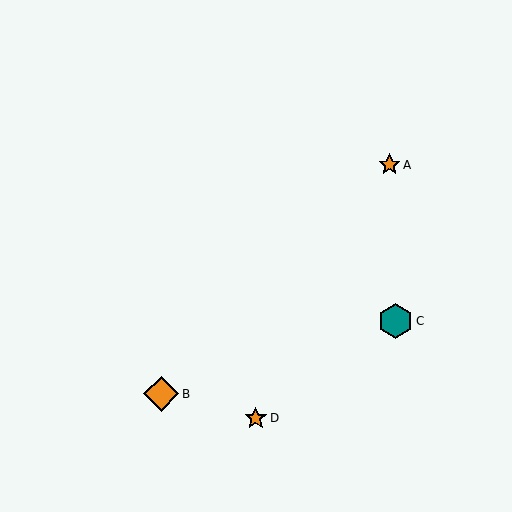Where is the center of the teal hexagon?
The center of the teal hexagon is at (396, 321).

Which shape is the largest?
The orange diamond (labeled B) is the largest.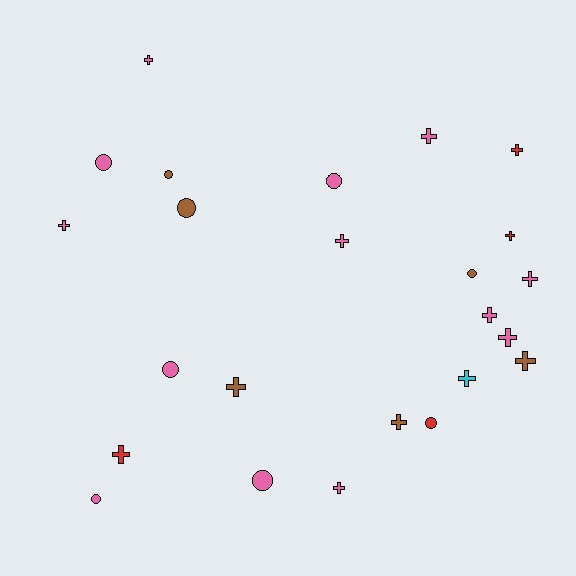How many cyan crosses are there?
There is 1 cyan cross.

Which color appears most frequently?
Pink, with 13 objects.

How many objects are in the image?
There are 24 objects.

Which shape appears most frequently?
Cross, with 15 objects.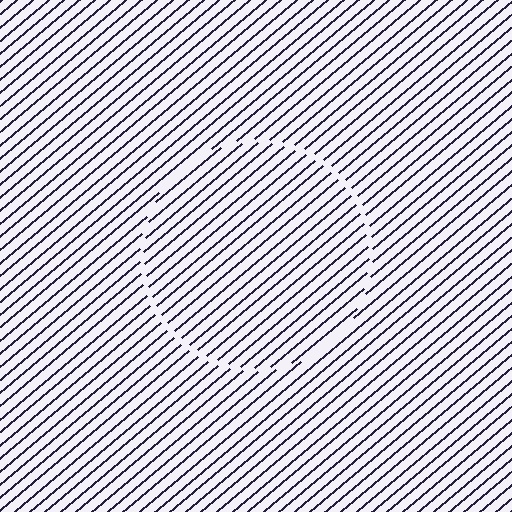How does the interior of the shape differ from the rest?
The interior of the shape contains the same grating, shifted by half a period — the contour is defined by the phase discontinuity where line-ends from the inner and outer gratings abut.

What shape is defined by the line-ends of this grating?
An illusory circle. The interior of the shape contains the same grating, shifted by half a period — the contour is defined by the phase discontinuity where line-ends from the inner and outer gratings abut.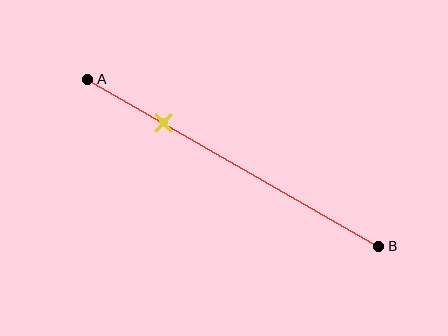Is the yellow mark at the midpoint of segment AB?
No, the mark is at about 25% from A, not at the 50% midpoint.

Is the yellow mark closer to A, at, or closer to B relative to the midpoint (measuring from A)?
The yellow mark is closer to point A than the midpoint of segment AB.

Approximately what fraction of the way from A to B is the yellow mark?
The yellow mark is approximately 25% of the way from A to B.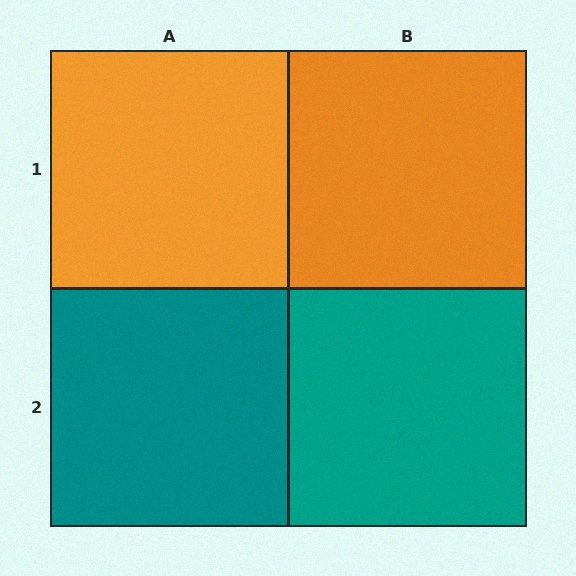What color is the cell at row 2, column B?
Teal.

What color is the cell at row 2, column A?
Teal.